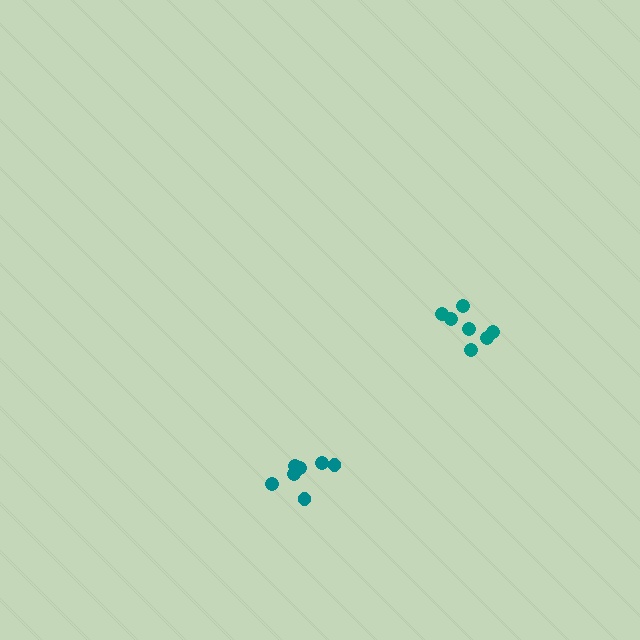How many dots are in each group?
Group 1: 7 dots, Group 2: 7 dots (14 total).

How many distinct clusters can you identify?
There are 2 distinct clusters.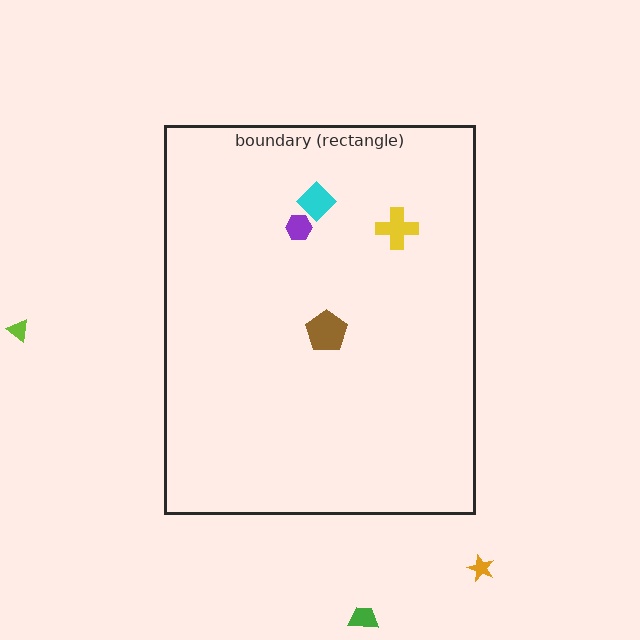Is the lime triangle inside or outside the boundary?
Outside.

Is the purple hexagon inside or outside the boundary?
Inside.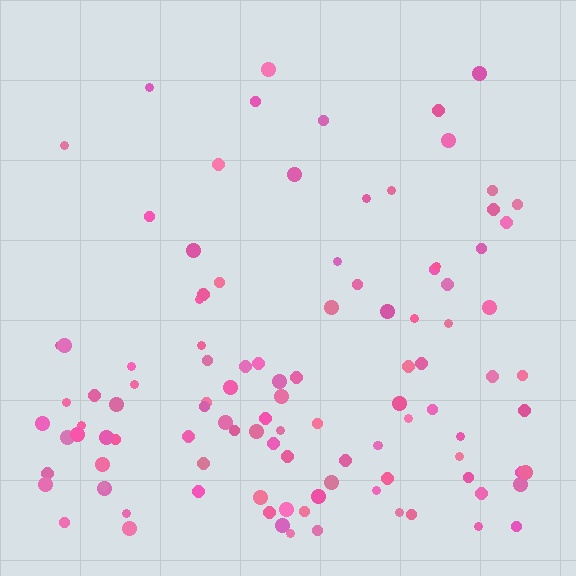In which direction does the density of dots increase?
From top to bottom, with the bottom side densest.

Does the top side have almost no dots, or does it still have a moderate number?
Still a moderate number, just noticeably fewer than the bottom.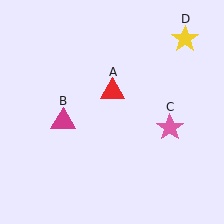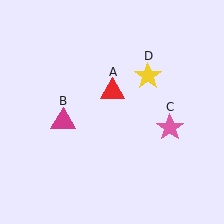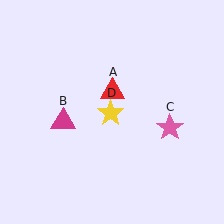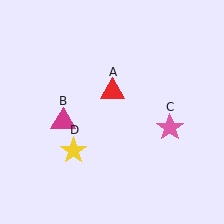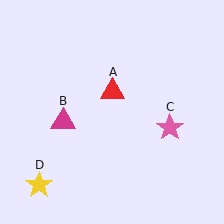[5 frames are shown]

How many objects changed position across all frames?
1 object changed position: yellow star (object D).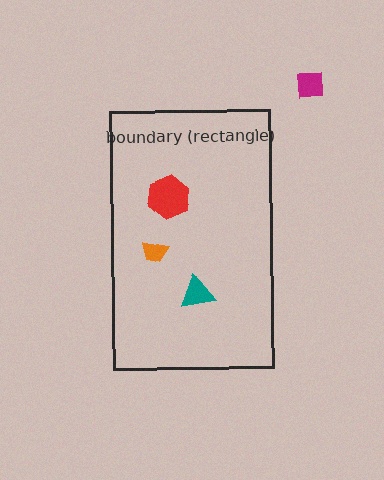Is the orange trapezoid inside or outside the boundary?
Inside.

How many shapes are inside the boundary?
3 inside, 1 outside.